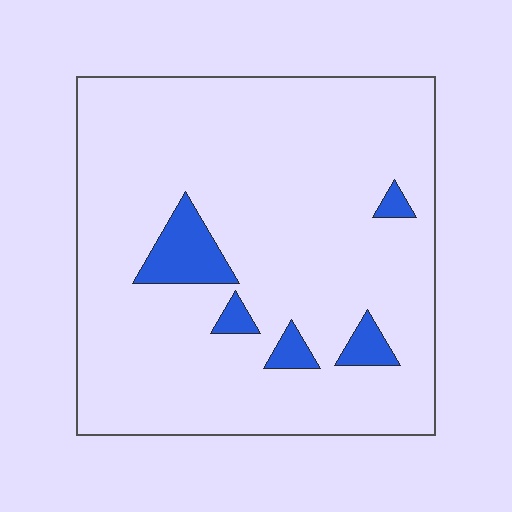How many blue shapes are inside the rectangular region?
5.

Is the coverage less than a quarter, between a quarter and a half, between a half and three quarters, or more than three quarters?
Less than a quarter.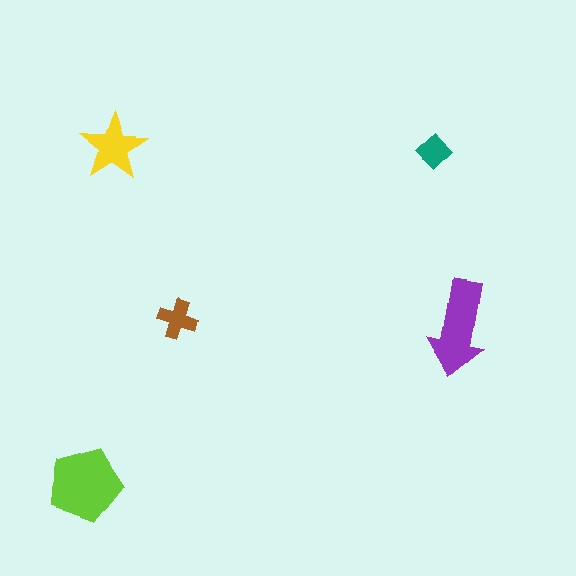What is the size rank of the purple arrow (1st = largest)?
2nd.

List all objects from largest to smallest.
The lime pentagon, the purple arrow, the yellow star, the brown cross, the teal diamond.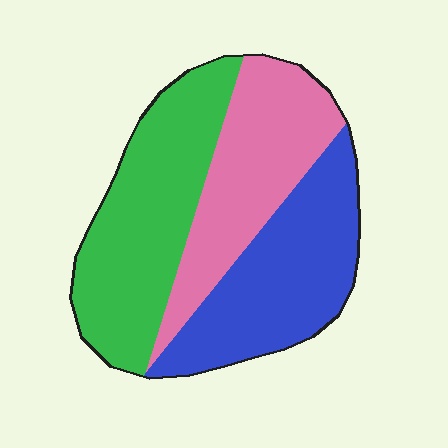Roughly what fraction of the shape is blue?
Blue covers about 35% of the shape.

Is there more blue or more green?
Green.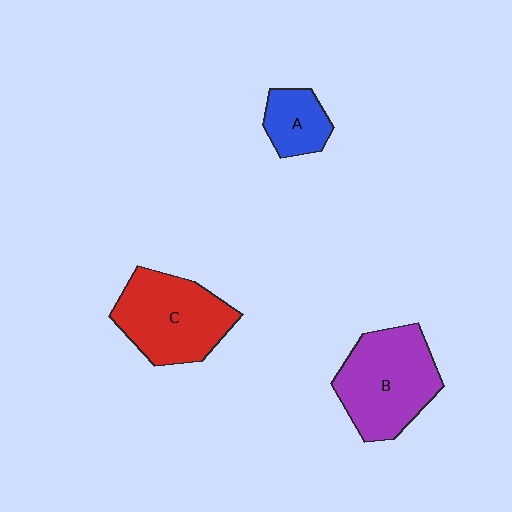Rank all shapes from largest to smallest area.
From largest to smallest: B (purple), C (red), A (blue).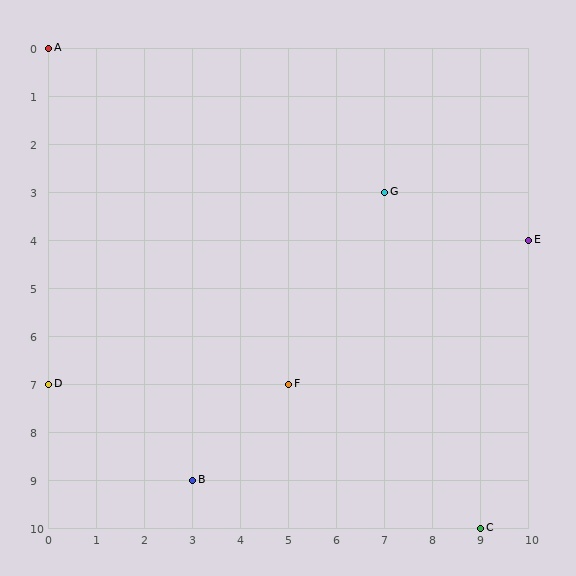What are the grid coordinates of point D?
Point D is at grid coordinates (0, 7).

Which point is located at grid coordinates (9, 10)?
Point C is at (9, 10).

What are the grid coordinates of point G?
Point G is at grid coordinates (7, 3).